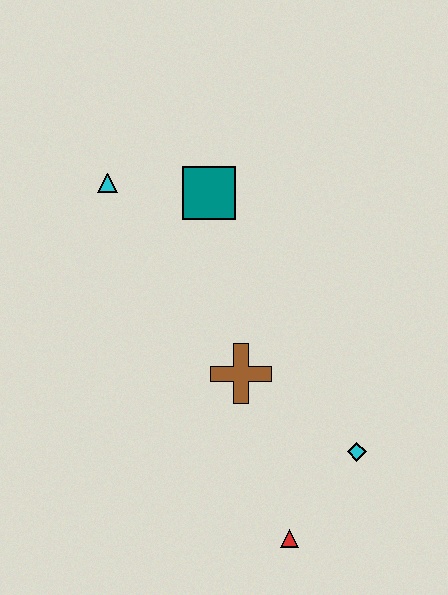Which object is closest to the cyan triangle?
The teal square is closest to the cyan triangle.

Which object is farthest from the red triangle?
The cyan triangle is farthest from the red triangle.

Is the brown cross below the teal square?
Yes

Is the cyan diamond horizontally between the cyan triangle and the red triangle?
No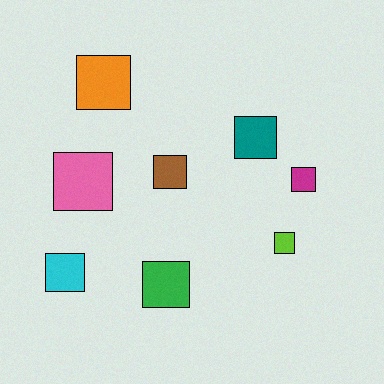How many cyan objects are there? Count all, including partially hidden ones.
There is 1 cyan object.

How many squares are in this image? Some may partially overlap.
There are 8 squares.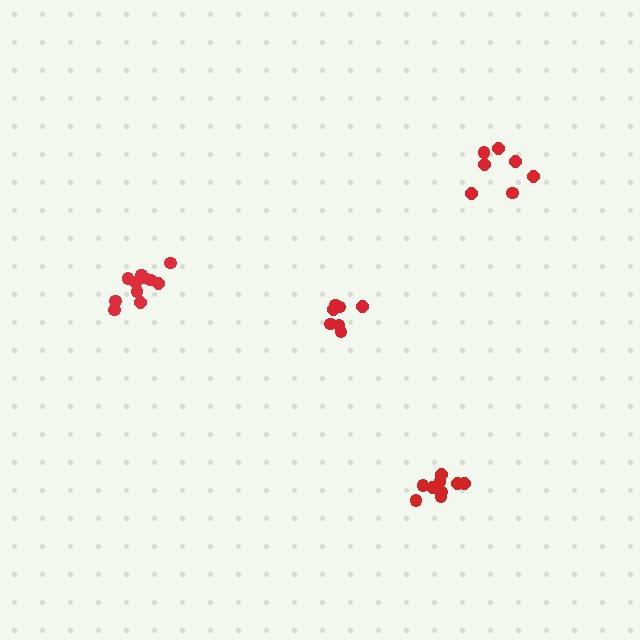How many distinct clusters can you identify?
There are 4 distinct clusters.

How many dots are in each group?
Group 1: 7 dots, Group 2: 7 dots, Group 3: 9 dots, Group 4: 11 dots (34 total).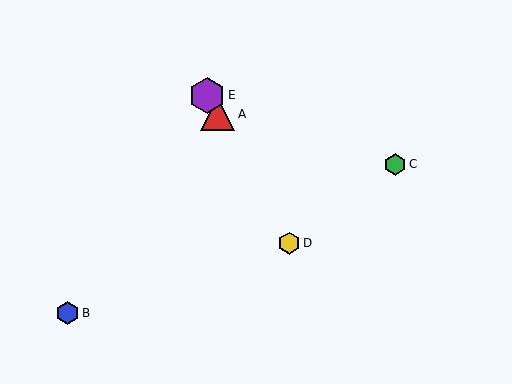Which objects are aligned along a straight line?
Objects A, D, E are aligned along a straight line.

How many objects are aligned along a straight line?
3 objects (A, D, E) are aligned along a straight line.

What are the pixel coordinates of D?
Object D is at (289, 243).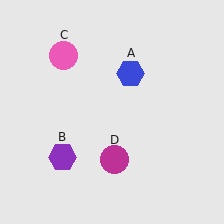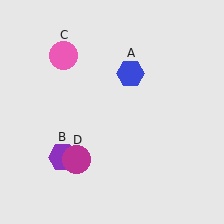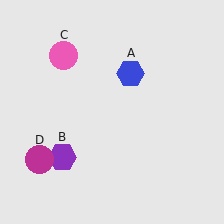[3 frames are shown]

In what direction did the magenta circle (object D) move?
The magenta circle (object D) moved left.